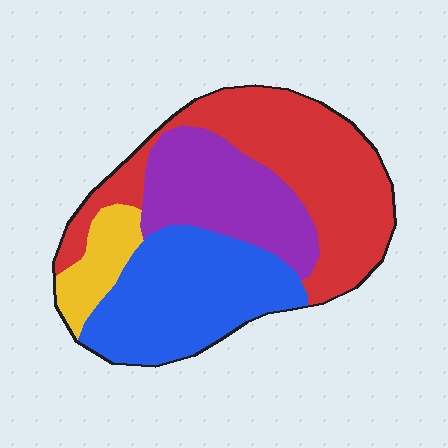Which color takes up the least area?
Yellow, at roughly 10%.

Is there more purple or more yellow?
Purple.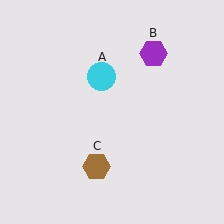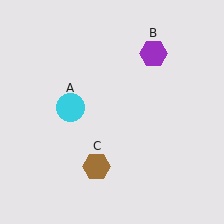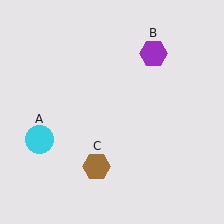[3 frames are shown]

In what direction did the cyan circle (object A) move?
The cyan circle (object A) moved down and to the left.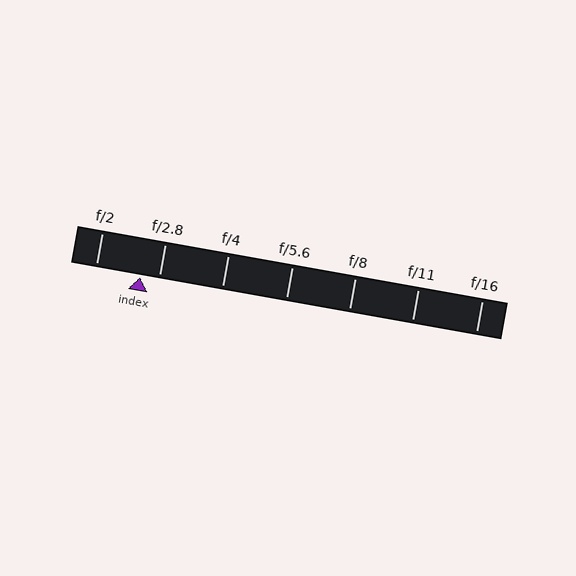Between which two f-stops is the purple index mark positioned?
The index mark is between f/2 and f/2.8.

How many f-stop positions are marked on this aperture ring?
There are 7 f-stop positions marked.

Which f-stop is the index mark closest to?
The index mark is closest to f/2.8.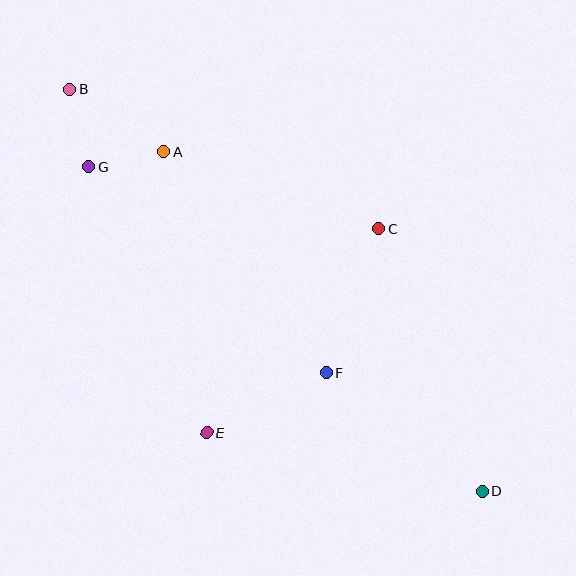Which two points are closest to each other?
Points A and G are closest to each other.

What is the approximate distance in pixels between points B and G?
The distance between B and G is approximately 80 pixels.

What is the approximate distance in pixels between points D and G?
The distance between D and G is approximately 510 pixels.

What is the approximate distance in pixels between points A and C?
The distance between A and C is approximately 229 pixels.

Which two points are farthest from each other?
Points B and D are farthest from each other.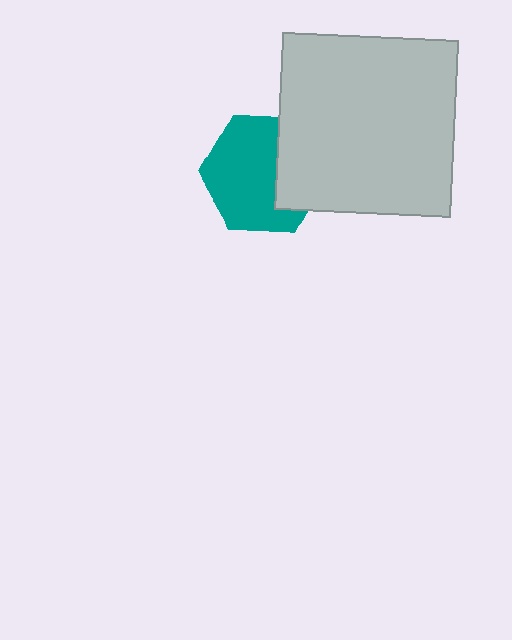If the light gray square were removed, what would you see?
You would see the complete teal hexagon.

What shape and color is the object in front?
The object in front is a light gray square.